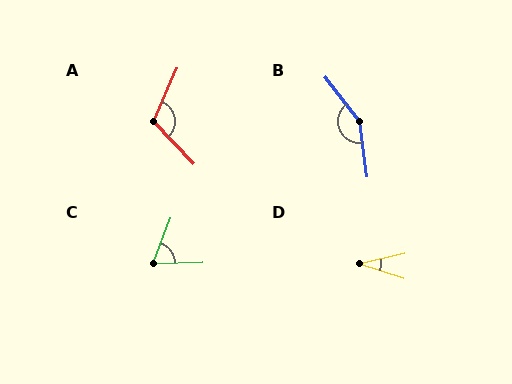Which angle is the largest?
B, at approximately 150 degrees.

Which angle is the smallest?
D, at approximately 32 degrees.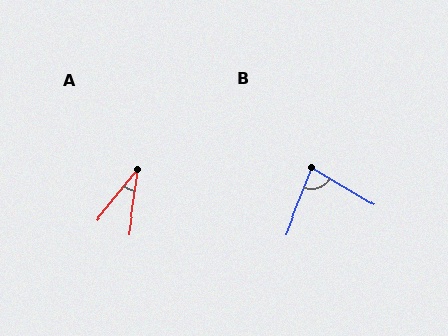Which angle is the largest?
B, at approximately 81 degrees.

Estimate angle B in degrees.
Approximately 81 degrees.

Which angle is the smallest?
A, at approximately 30 degrees.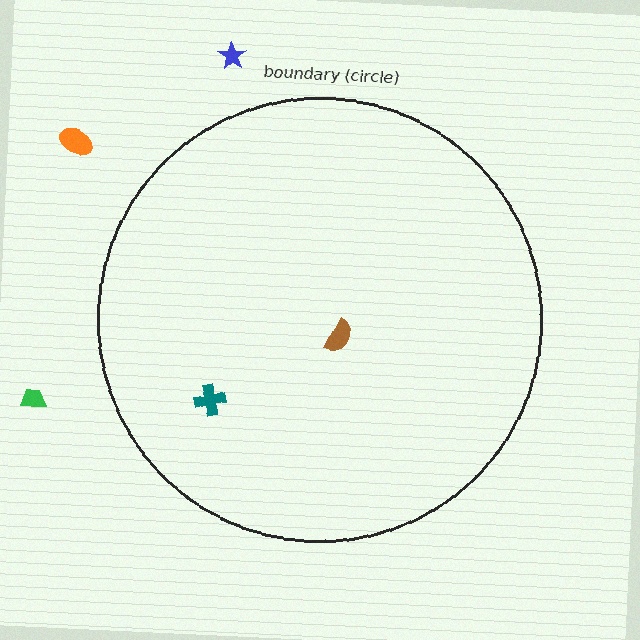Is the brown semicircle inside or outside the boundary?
Inside.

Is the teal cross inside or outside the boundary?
Inside.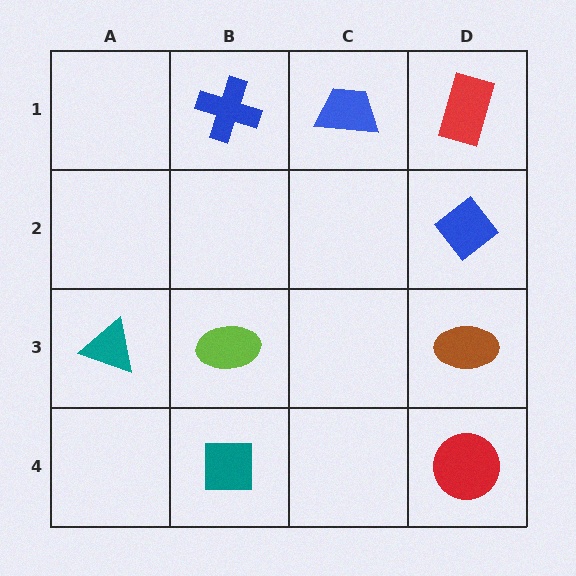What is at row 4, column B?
A teal square.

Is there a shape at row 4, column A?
No, that cell is empty.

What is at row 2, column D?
A blue diamond.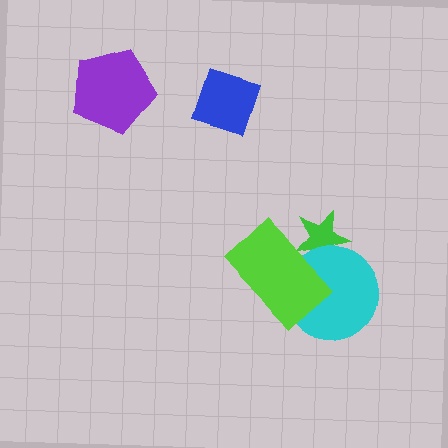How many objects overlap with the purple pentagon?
0 objects overlap with the purple pentagon.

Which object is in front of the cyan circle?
The lime rectangle is in front of the cyan circle.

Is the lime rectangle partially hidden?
No, no other shape covers it.